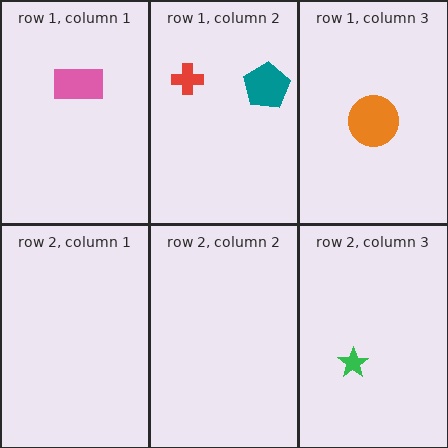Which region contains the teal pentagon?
The row 1, column 2 region.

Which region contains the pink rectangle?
The row 1, column 1 region.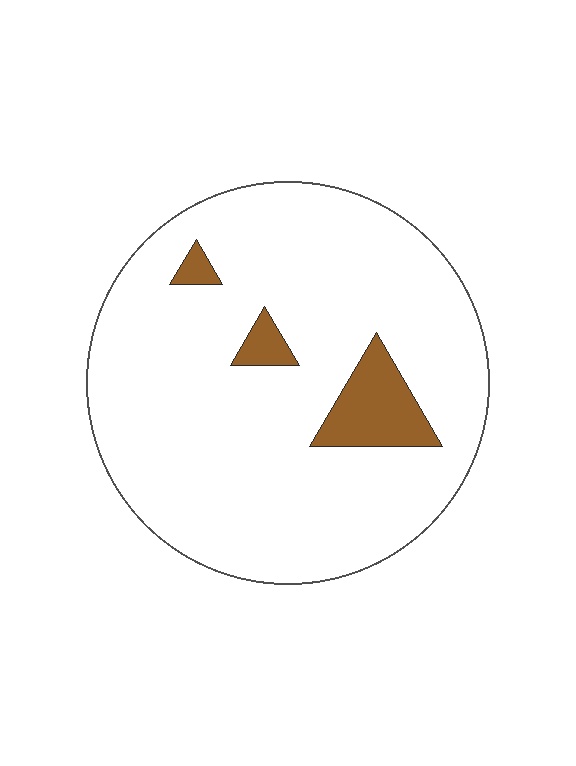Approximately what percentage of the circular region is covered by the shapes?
Approximately 10%.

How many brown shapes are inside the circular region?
3.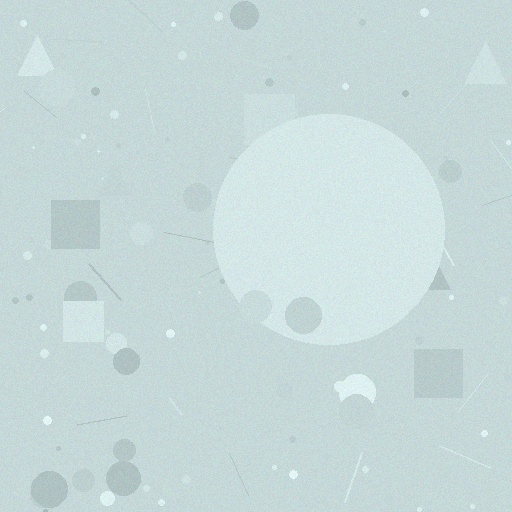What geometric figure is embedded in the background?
A circle is embedded in the background.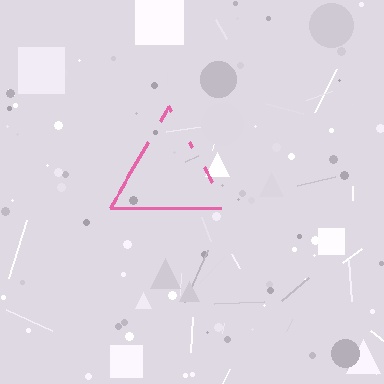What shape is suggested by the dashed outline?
The dashed outline suggests a triangle.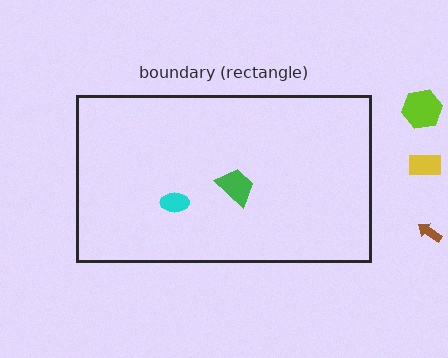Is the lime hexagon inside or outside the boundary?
Outside.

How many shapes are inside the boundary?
2 inside, 3 outside.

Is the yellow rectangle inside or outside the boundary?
Outside.